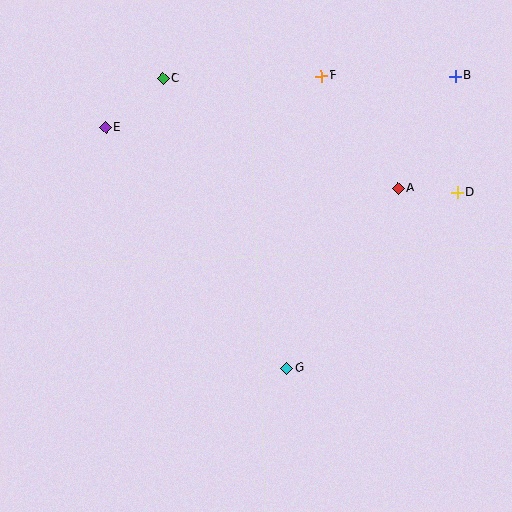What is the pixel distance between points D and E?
The distance between D and E is 357 pixels.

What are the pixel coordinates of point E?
Point E is at (106, 128).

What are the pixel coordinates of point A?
Point A is at (398, 188).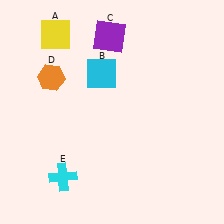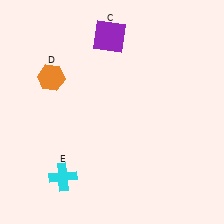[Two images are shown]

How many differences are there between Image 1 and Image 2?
There are 2 differences between the two images.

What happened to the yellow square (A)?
The yellow square (A) was removed in Image 2. It was in the top-left area of Image 1.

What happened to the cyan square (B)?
The cyan square (B) was removed in Image 2. It was in the top-left area of Image 1.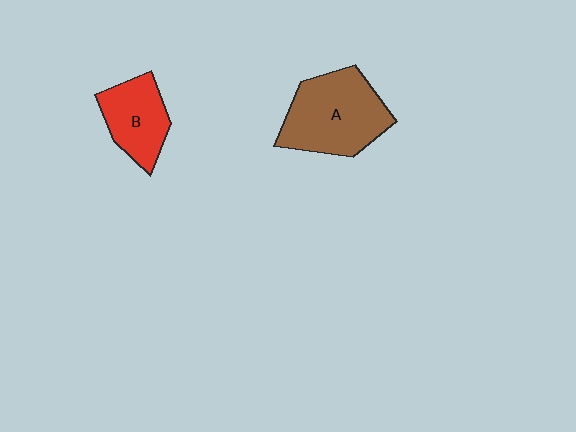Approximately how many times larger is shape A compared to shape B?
Approximately 1.6 times.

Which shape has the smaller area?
Shape B (red).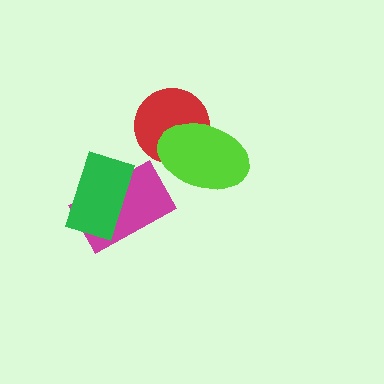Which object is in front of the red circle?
The lime ellipse is in front of the red circle.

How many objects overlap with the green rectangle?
1 object overlaps with the green rectangle.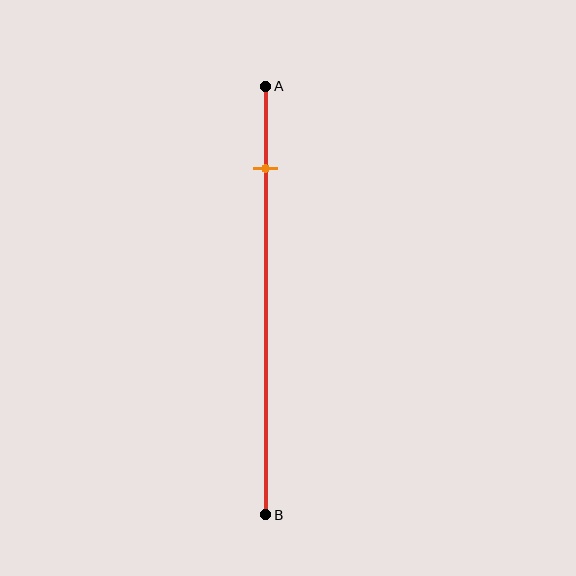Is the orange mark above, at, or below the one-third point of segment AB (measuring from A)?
The orange mark is above the one-third point of segment AB.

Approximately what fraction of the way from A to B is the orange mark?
The orange mark is approximately 20% of the way from A to B.